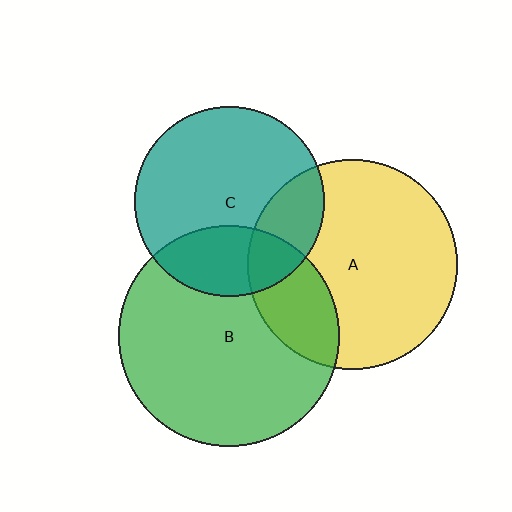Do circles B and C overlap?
Yes.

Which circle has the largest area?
Circle B (green).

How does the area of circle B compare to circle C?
Approximately 1.3 times.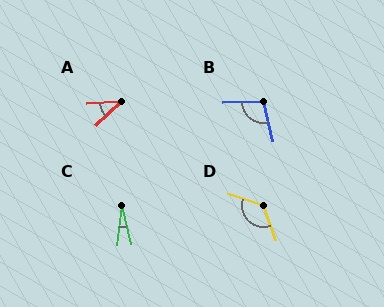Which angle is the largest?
D, at approximately 128 degrees.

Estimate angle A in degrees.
Approximately 40 degrees.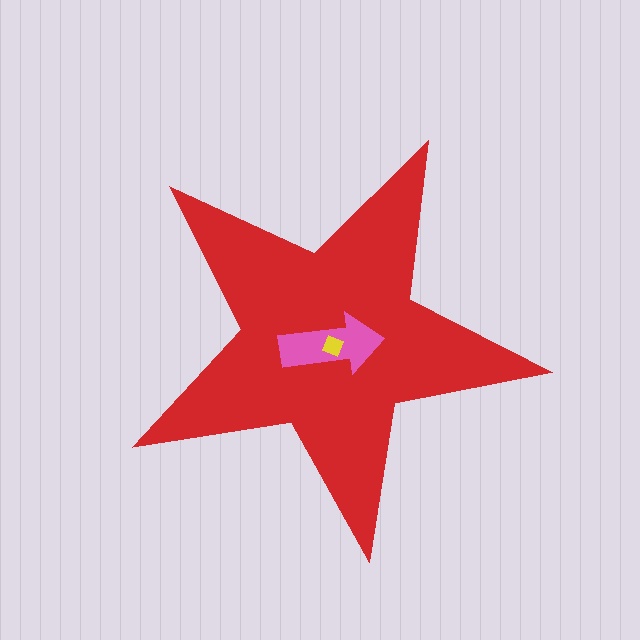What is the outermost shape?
The red star.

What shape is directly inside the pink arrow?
The yellow diamond.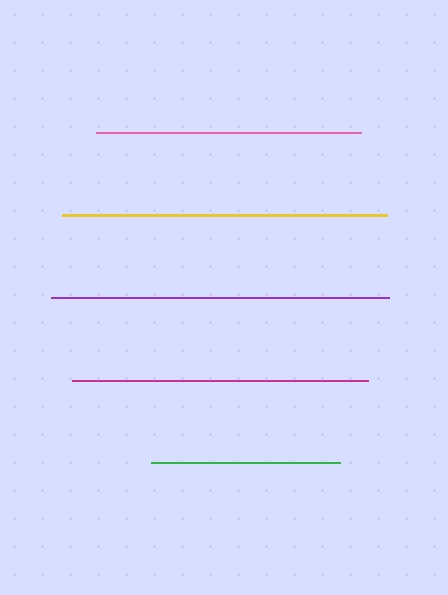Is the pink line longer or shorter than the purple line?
The purple line is longer than the pink line.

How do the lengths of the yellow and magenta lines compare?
The yellow and magenta lines are approximately the same length.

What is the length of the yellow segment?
The yellow segment is approximately 325 pixels long.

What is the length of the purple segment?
The purple segment is approximately 339 pixels long.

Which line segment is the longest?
The purple line is the longest at approximately 339 pixels.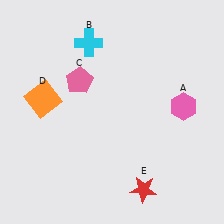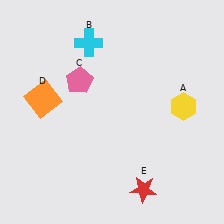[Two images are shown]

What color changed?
The hexagon (A) changed from pink in Image 1 to yellow in Image 2.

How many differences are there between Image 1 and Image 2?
There is 1 difference between the two images.